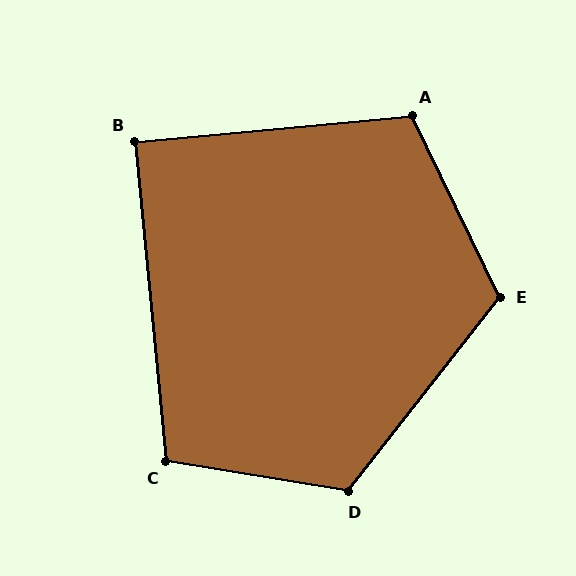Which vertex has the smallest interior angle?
B, at approximately 90 degrees.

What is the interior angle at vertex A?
Approximately 111 degrees (obtuse).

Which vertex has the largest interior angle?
D, at approximately 119 degrees.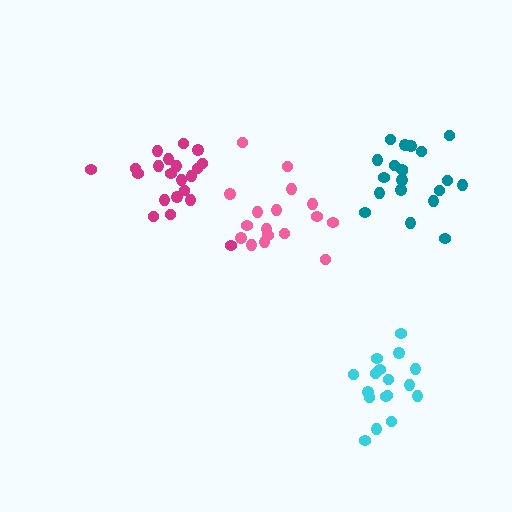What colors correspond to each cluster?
The clusters are colored: cyan, teal, pink, magenta.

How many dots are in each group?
Group 1: 17 dots, Group 2: 20 dots, Group 3: 17 dots, Group 4: 21 dots (75 total).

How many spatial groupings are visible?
There are 4 spatial groupings.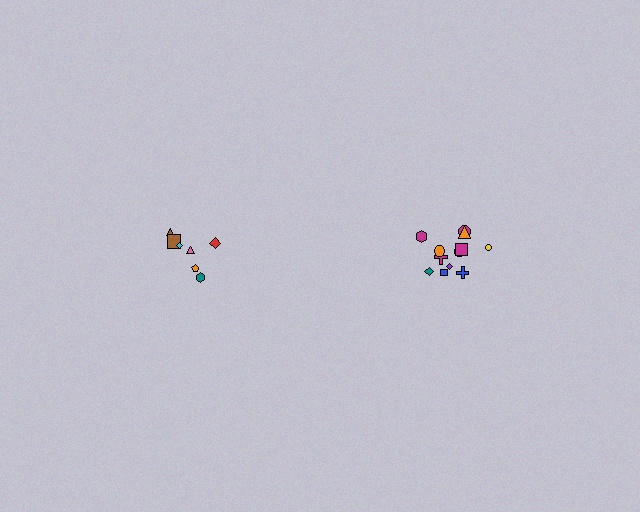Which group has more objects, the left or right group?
The right group.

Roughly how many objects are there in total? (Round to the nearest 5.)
Roughly 20 objects in total.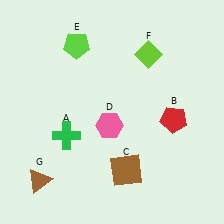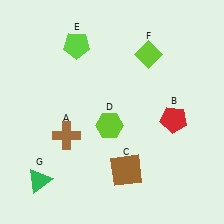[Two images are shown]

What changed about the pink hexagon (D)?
In Image 1, D is pink. In Image 2, it changed to lime.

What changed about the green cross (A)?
In Image 1, A is green. In Image 2, it changed to brown.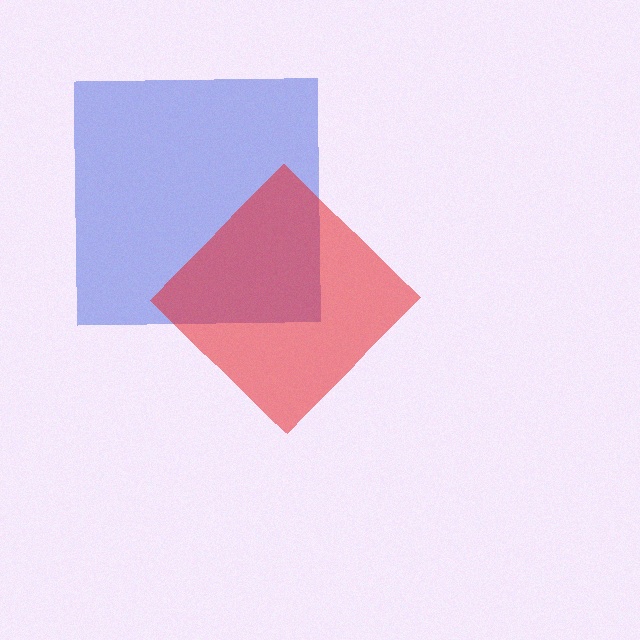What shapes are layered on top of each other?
The layered shapes are: a blue square, a red diamond.